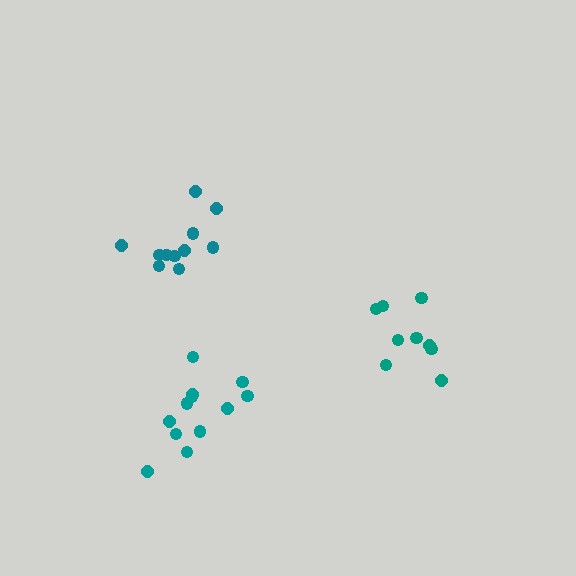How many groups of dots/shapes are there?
There are 3 groups.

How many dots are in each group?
Group 1: 12 dots, Group 2: 11 dots, Group 3: 9 dots (32 total).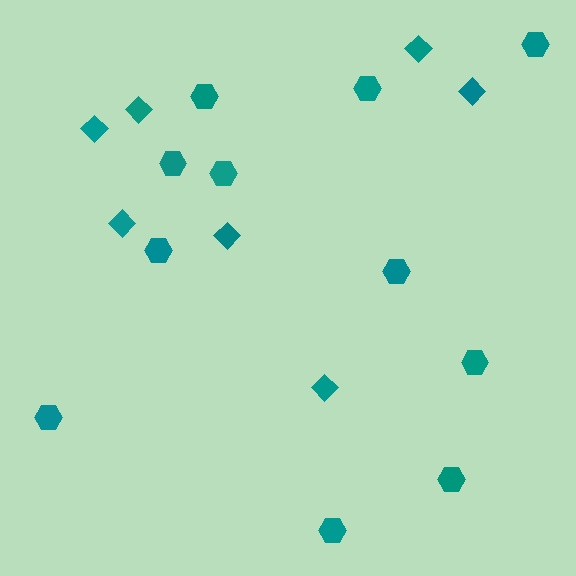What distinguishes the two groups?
There are 2 groups: one group of hexagons (11) and one group of diamonds (7).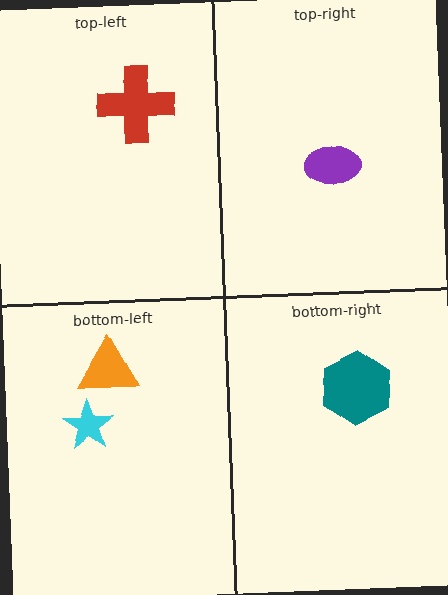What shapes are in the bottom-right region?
The teal hexagon.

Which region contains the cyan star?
The bottom-left region.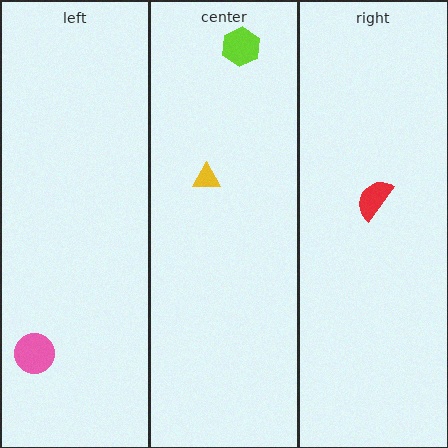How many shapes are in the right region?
1.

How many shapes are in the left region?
1.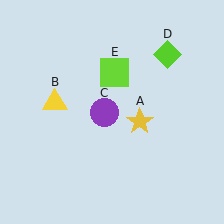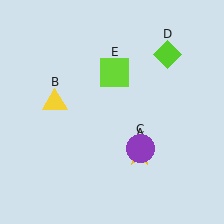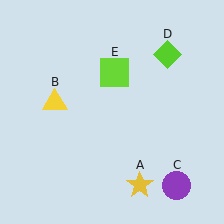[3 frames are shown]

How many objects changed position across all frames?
2 objects changed position: yellow star (object A), purple circle (object C).